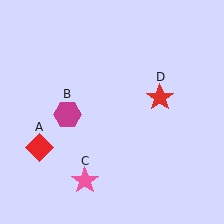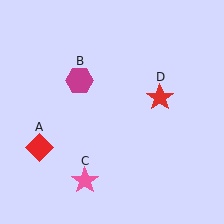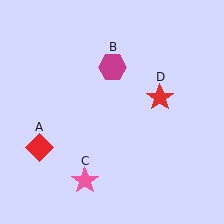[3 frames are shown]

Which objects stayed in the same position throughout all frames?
Red diamond (object A) and pink star (object C) and red star (object D) remained stationary.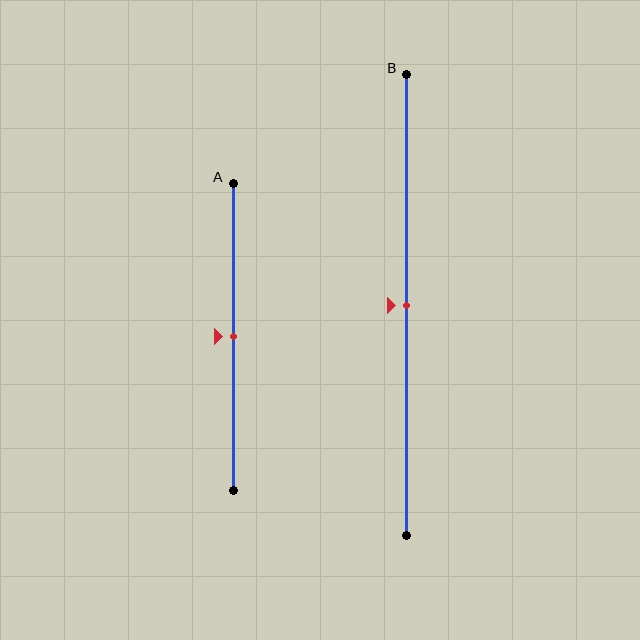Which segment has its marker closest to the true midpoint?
Segment A has its marker closest to the true midpoint.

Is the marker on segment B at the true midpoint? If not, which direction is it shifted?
Yes, the marker on segment B is at the true midpoint.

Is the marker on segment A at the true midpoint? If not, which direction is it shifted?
Yes, the marker on segment A is at the true midpoint.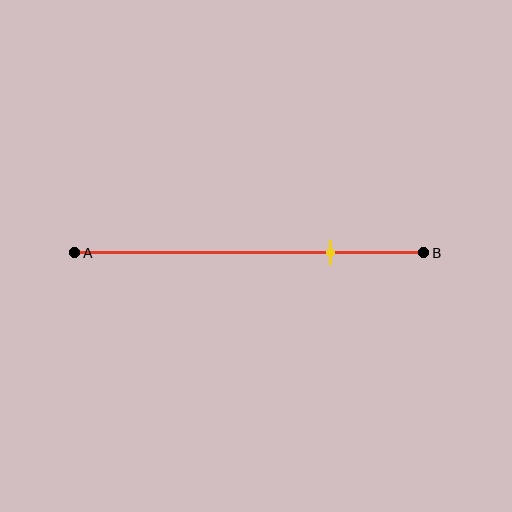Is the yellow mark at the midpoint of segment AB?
No, the mark is at about 75% from A, not at the 50% midpoint.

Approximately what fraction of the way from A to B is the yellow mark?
The yellow mark is approximately 75% of the way from A to B.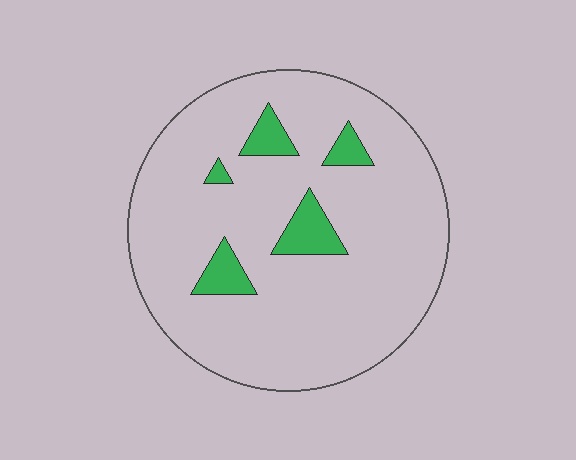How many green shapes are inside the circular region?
5.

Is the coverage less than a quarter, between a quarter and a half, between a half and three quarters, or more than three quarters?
Less than a quarter.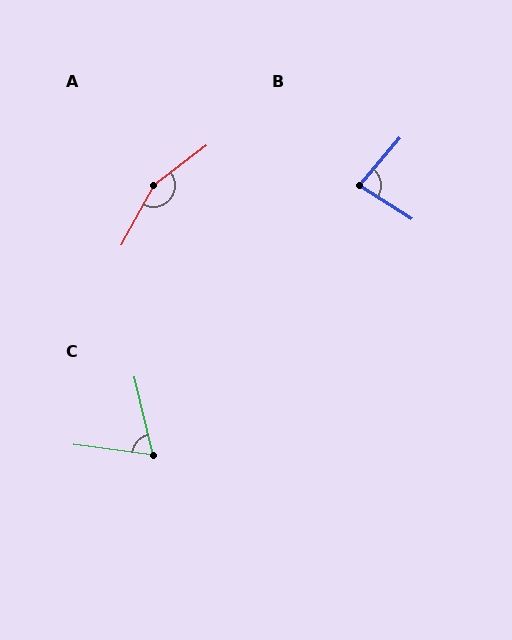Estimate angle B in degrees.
Approximately 83 degrees.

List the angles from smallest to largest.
C (69°), B (83°), A (155°).